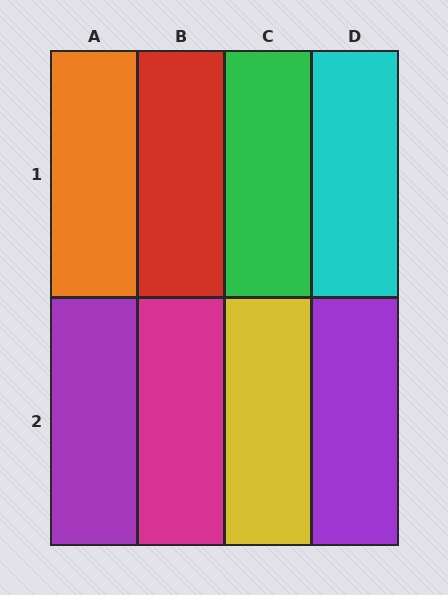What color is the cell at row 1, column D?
Cyan.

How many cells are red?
1 cell is red.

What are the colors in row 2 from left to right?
Purple, magenta, yellow, purple.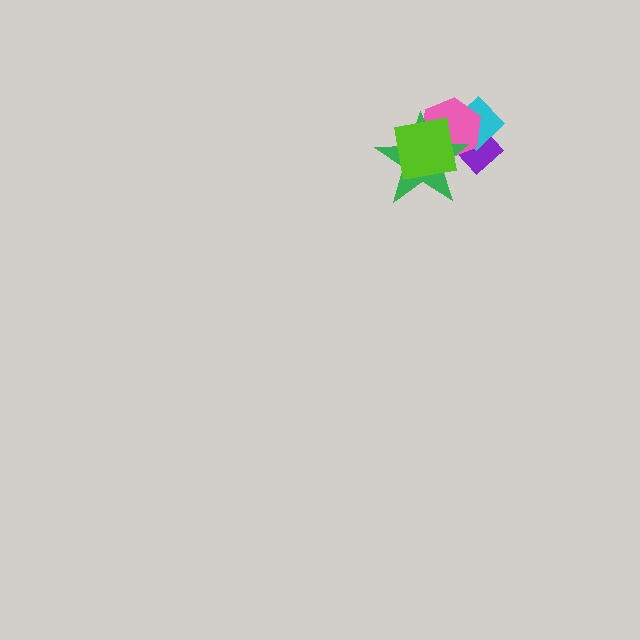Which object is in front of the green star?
The lime square is in front of the green star.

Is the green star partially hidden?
Yes, it is partially covered by another shape.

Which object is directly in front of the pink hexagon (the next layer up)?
The green star is directly in front of the pink hexagon.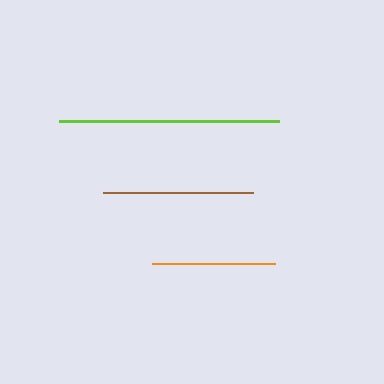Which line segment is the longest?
The lime line is the longest at approximately 220 pixels.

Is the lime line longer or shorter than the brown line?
The lime line is longer than the brown line.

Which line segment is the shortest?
The orange line is the shortest at approximately 123 pixels.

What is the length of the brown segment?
The brown segment is approximately 150 pixels long.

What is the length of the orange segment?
The orange segment is approximately 123 pixels long.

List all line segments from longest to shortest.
From longest to shortest: lime, brown, orange.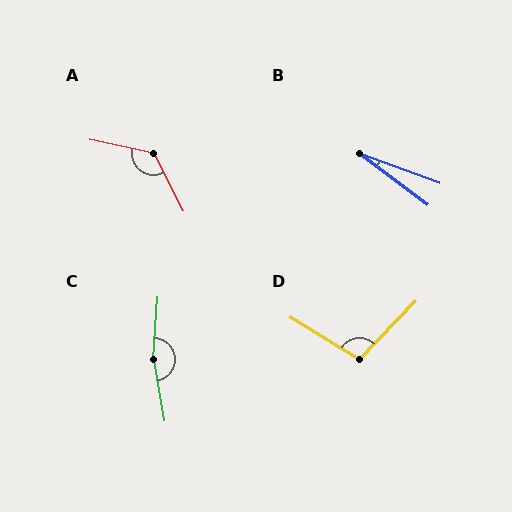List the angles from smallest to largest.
B (17°), D (102°), A (129°), C (166°).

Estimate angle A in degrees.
Approximately 129 degrees.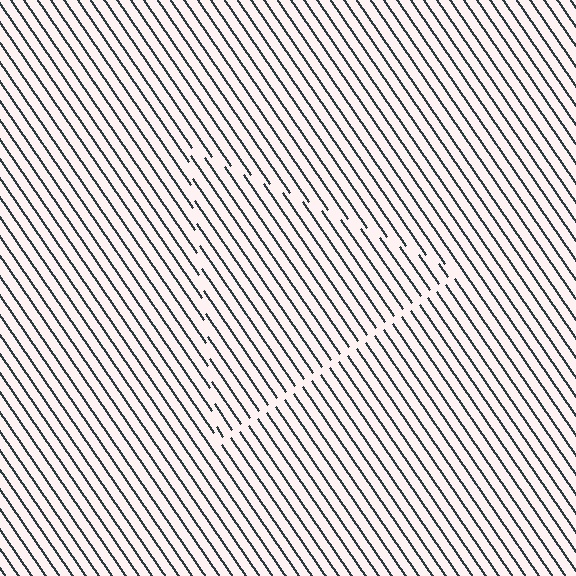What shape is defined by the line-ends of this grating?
An illusory triangle. The interior of the shape contains the same grating, shifted by half a period — the contour is defined by the phase discontinuity where line-ends from the inner and outer gratings abut.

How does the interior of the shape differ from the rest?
The interior of the shape contains the same grating, shifted by half a period — the contour is defined by the phase discontinuity where line-ends from the inner and outer gratings abut.